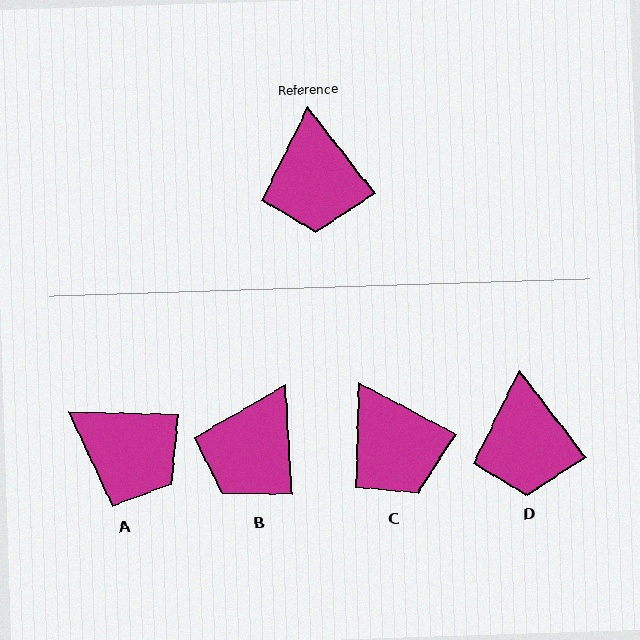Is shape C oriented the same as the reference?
No, it is off by about 25 degrees.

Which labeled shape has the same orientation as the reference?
D.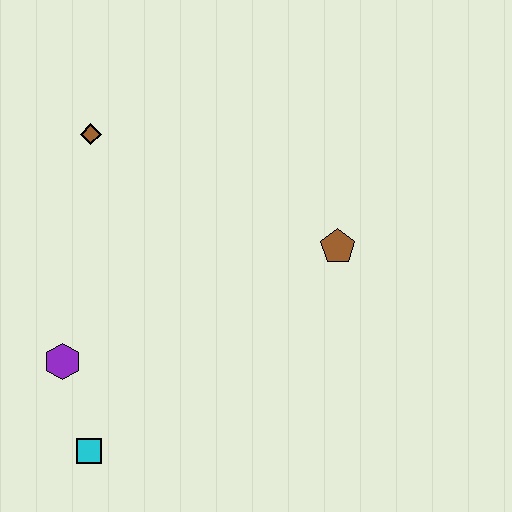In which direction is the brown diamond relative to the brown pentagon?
The brown diamond is to the left of the brown pentagon.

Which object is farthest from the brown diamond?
The cyan square is farthest from the brown diamond.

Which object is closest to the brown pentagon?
The brown diamond is closest to the brown pentagon.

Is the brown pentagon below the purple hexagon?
No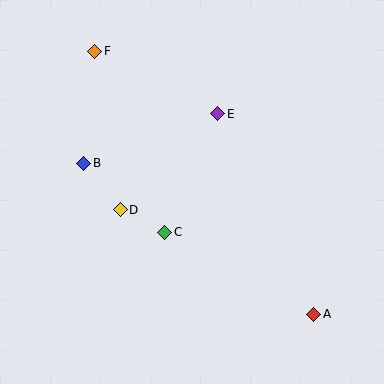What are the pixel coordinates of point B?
Point B is at (84, 163).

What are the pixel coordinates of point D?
Point D is at (120, 210).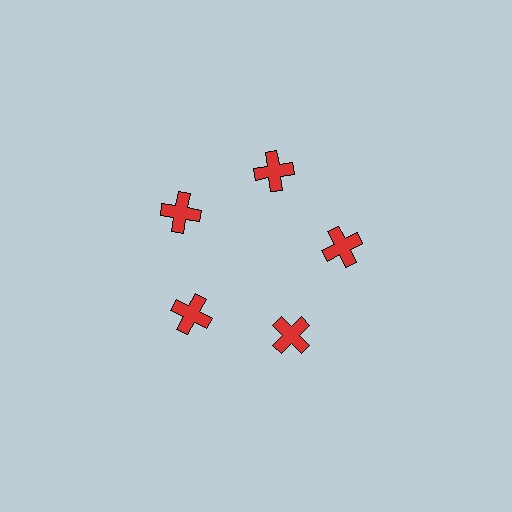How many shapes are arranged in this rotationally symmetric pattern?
There are 5 shapes, arranged in 5 groups of 1.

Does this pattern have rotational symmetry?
Yes, this pattern has 5-fold rotational symmetry. It looks the same after rotating 72 degrees around the center.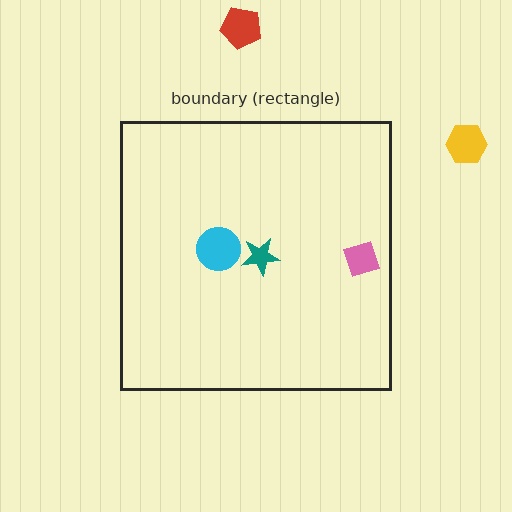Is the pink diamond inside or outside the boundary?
Inside.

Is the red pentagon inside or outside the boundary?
Outside.